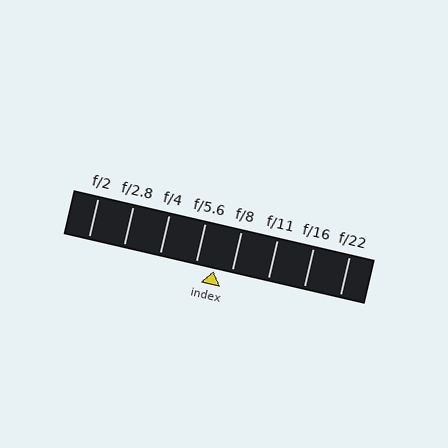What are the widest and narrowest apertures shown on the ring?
The widest aperture shown is f/2 and the narrowest is f/22.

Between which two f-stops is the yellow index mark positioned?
The index mark is between f/5.6 and f/8.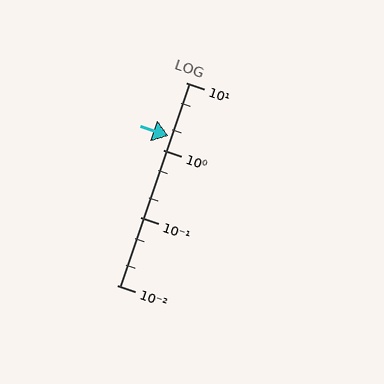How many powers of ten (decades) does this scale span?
The scale spans 3 decades, from 0.01 to 10.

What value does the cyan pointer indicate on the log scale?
The pointer indicates approximately 1.6.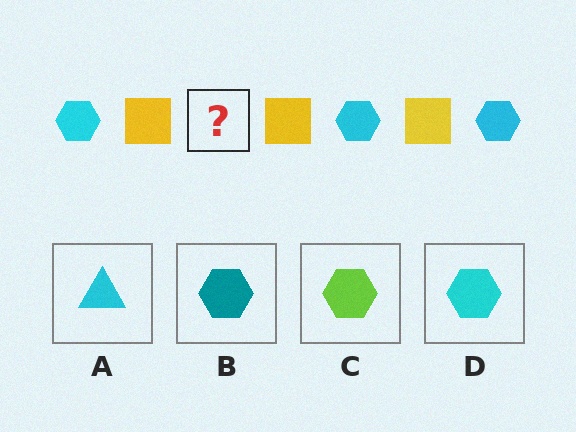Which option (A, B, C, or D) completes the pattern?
D.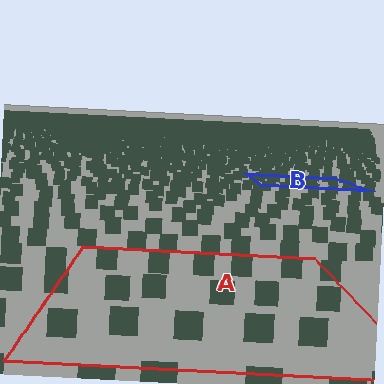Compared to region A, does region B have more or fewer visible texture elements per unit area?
Region B has more texture elements per unit area — they are packed more densely because it is farther away.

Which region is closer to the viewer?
Region A is closer. The texture elements there are larger and more spread out.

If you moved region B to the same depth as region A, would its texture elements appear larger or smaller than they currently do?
They would appear larger. At a closer depth, the same texture elements are projected at a bigger on-screen size.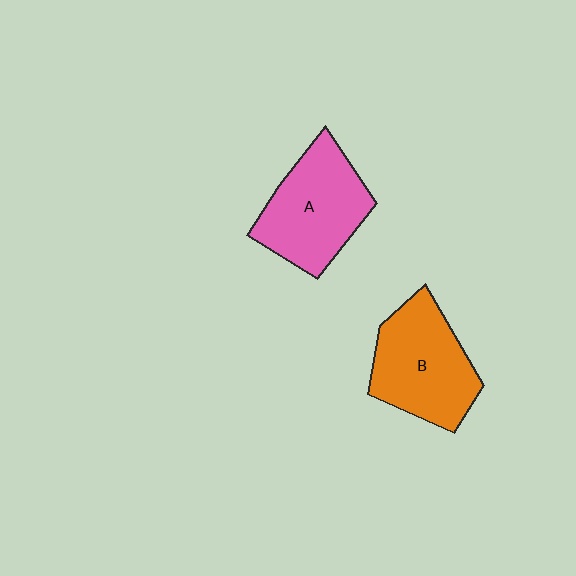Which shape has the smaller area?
Shape A (pink).